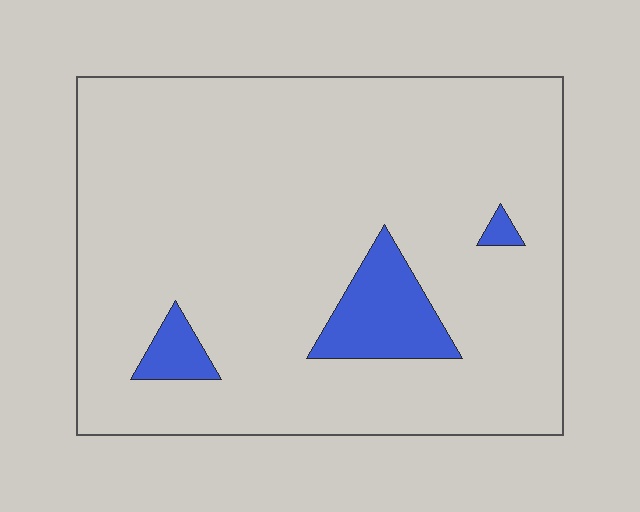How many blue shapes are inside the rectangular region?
3.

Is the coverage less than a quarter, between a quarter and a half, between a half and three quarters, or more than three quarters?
Less than a quarter.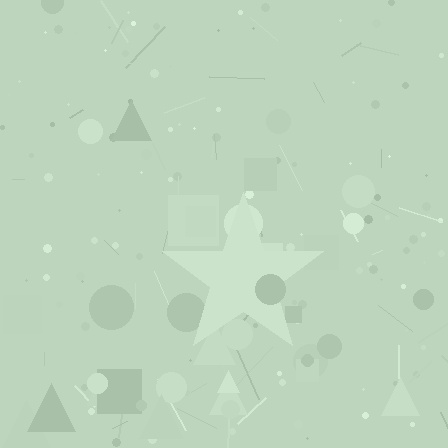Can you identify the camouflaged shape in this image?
The camouflaged shape is a star.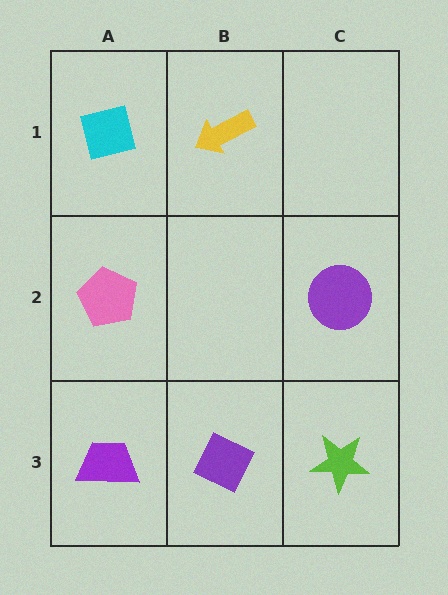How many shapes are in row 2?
2 shapes.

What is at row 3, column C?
A lime star.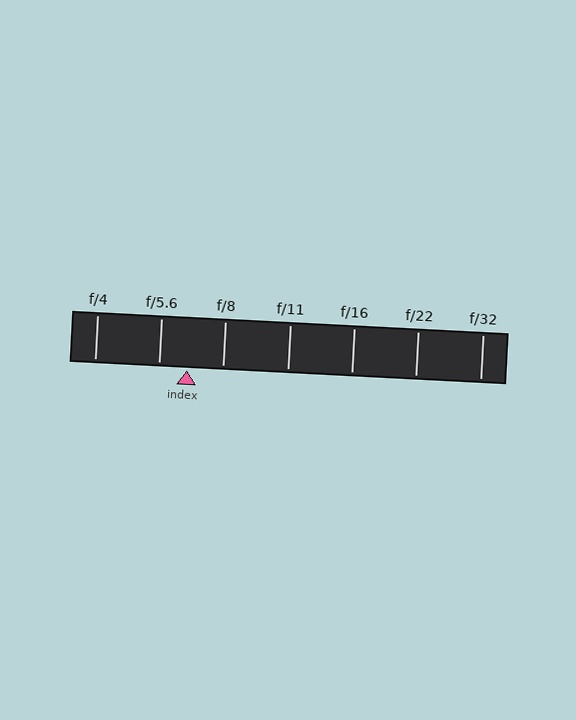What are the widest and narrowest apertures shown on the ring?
The widest aperture shown is f/4 and the narrowest is f/32.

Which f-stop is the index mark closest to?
The index mark is closest to f/5.6.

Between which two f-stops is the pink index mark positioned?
The index mark is between f/5.6 and f/8.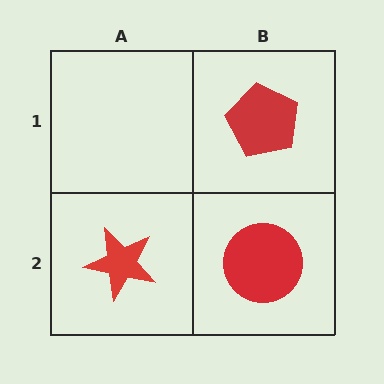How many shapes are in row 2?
2 shapes.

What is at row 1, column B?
A red pentagon.